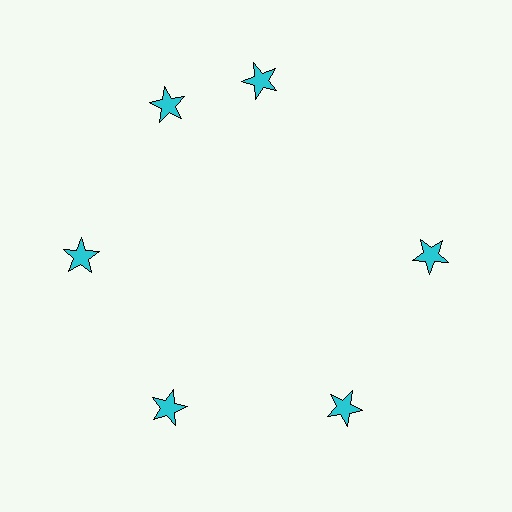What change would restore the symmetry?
The symmetry would be restored by rotating it back into even spacing with its neighbors so that all 6 stars sit at equal angles and equal distance from the center.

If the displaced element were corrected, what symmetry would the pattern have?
It would have 6-fold rotational symmetry — the pattern would map onto itself every 60 degrees.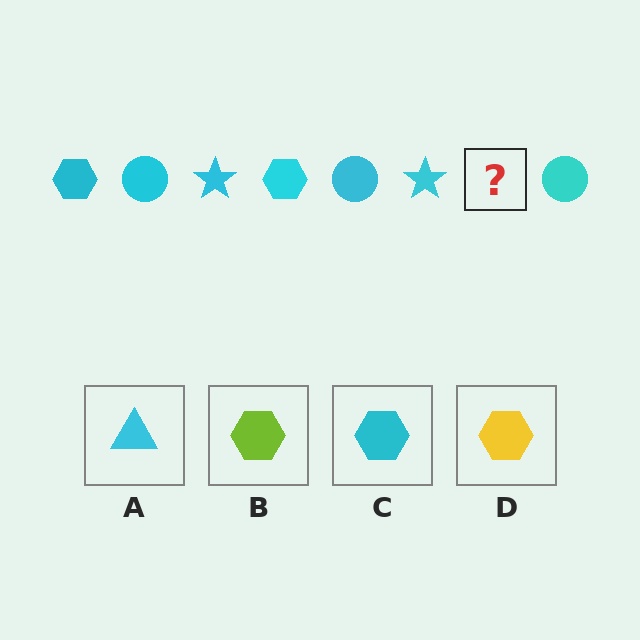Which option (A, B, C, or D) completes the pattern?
C.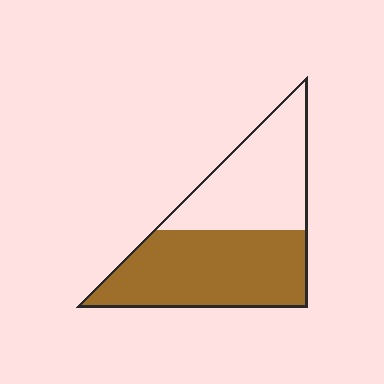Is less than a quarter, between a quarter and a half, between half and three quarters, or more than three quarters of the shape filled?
Between half and three quarters.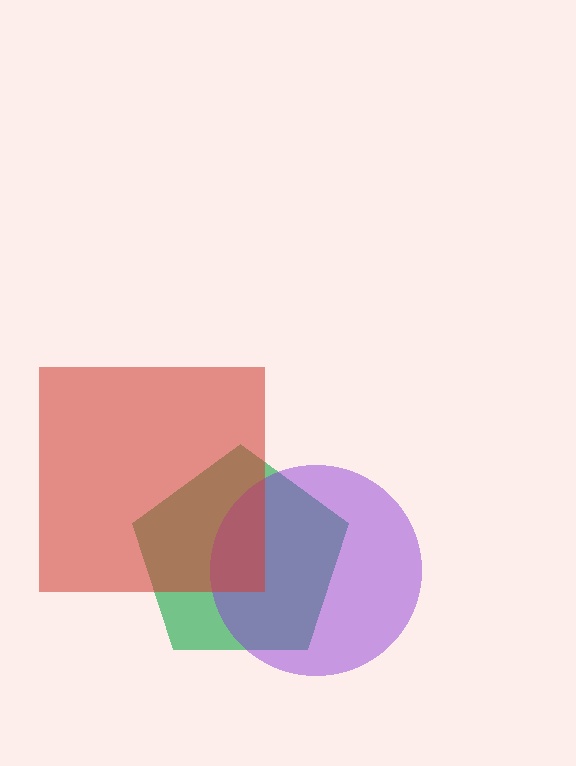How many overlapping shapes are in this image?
There are 3 overlapping shapes in the image.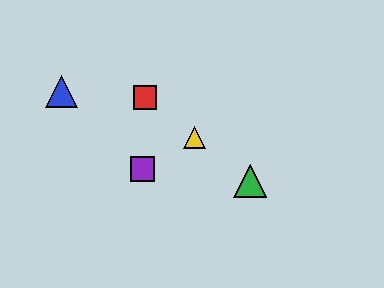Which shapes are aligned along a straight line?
The red square, the green triangle, the yellow triangle are aligned along a straight line.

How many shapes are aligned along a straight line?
3 shapes (the red square, the green triangle, the yellow triangle) are aligned along a straight line.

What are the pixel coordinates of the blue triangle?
The blue triangle is at (61, 92).